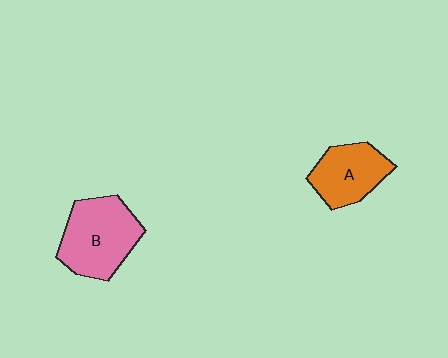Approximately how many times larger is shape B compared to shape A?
Approximately 1.4 times.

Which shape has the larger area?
Shape B (pink).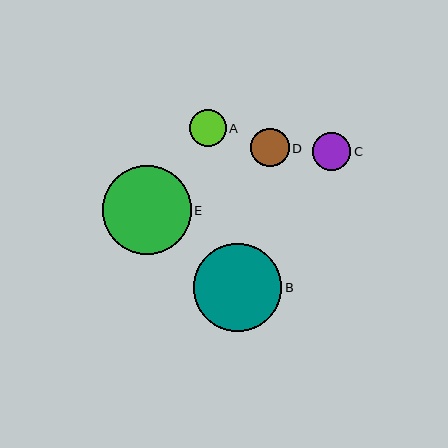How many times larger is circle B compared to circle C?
Circle B is approximately 2.3 times the size of circle C.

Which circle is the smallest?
Circle A is the smallest with a size of approximately 37 pixels.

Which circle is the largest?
Circle E is the largest with a size of approximately 89 pixels.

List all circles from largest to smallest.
From largest to smallest: E, B, C, D, A.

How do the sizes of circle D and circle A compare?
Circle D and circle A are approximately the same size.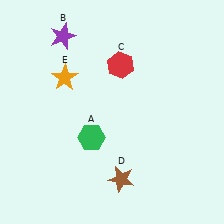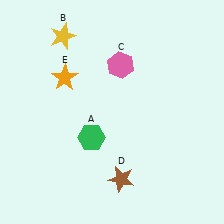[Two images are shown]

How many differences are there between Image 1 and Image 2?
There are 2 differences between the two images.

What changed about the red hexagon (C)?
In Image 1, C is red. In Image 2, it changed to pink.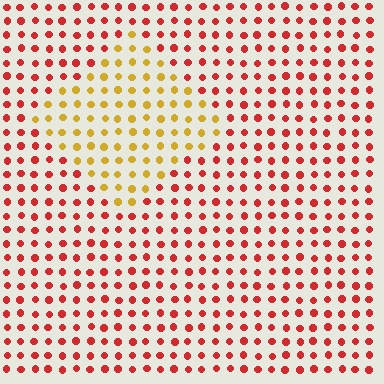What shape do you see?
I see a diamond.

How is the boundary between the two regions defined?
The boundary is defined purely by a slight shift in hue (about 49 degrees). Spacing, size, and orientation are identical on both sides.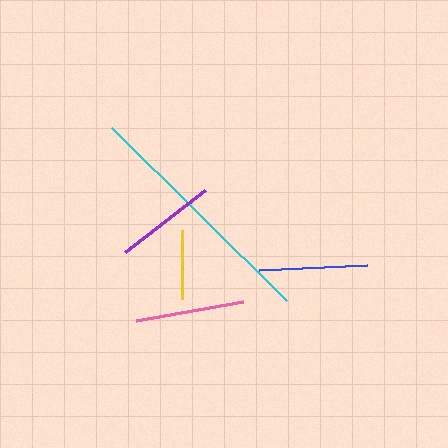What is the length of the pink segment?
The pink segment is approximately 109 pixels long.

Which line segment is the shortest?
The yellow line is the shortest at approximately 69 pixels.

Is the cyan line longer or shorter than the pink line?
The cyan line is longer than the pink line.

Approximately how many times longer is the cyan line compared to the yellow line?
The cyan line is approximately 3.6 times the length of the yellow line.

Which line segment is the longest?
The cyan line is the longest at approximately 246 pixels.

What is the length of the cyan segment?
The cyan segment is approximately 246 pixels long.